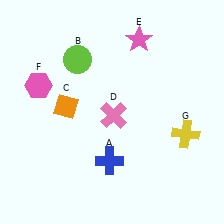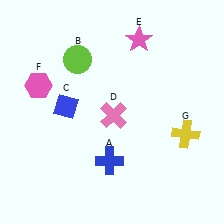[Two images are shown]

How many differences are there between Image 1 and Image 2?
There is 1 difference between the two images.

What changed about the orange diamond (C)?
In Image 1, C is orange. In Image 2, it changed to blue.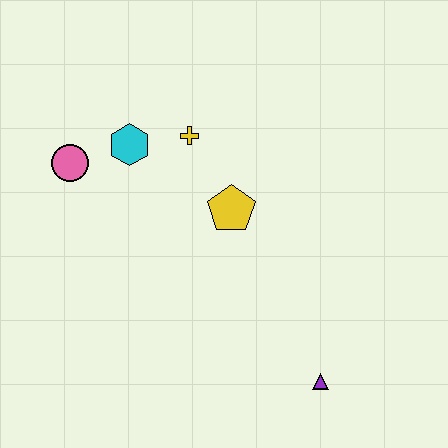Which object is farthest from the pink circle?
The purple triangle is farthest from the pink circle.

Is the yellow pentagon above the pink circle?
No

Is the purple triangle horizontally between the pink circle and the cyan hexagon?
No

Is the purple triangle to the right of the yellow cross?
Yes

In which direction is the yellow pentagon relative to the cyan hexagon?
The yellow pentagon is to the right of the cyan hexagon.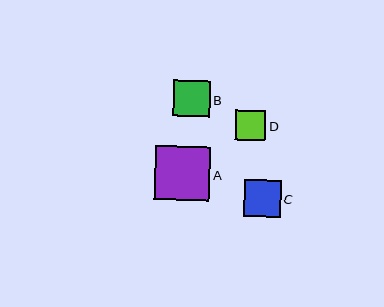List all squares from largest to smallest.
From largest to smallest: A, B, C, D.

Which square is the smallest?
Square D is the smallest with a size of approximately 30 pixels.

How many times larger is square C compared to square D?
Square C is approximately 1.2 times the size of square D.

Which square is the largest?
Square A is the largest with a size of approximately 55 pixels.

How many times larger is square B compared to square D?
Square B is approximately 1.2 times the size of square D.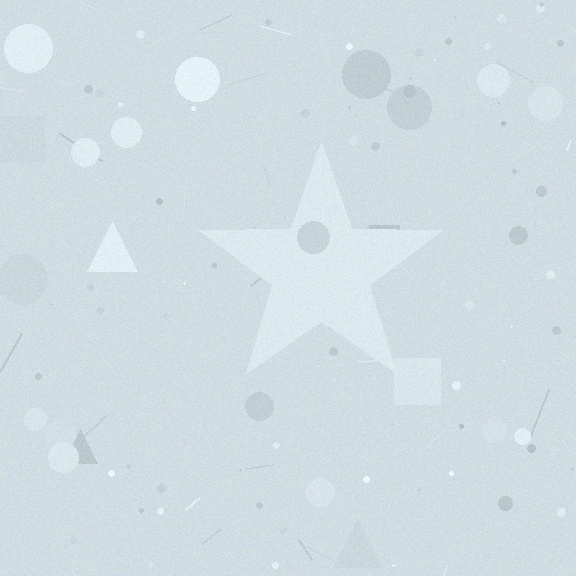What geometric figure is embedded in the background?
A star is embedded in the background.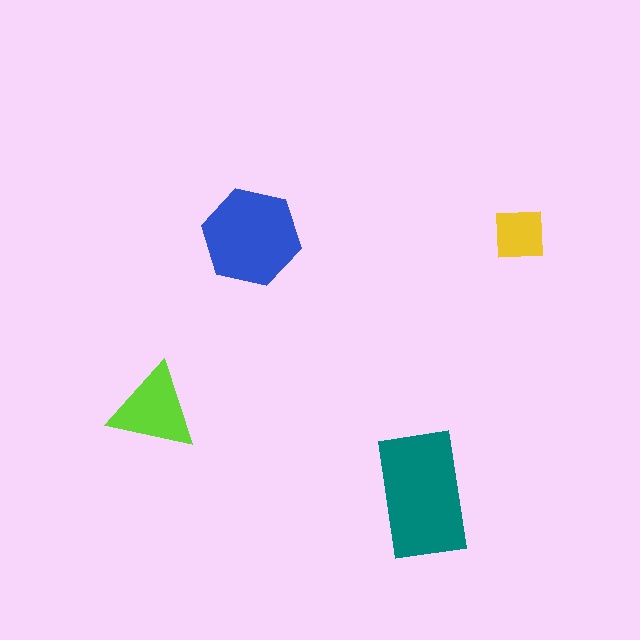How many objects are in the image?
There are 4 objects in the image.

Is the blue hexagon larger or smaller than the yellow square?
Larger.